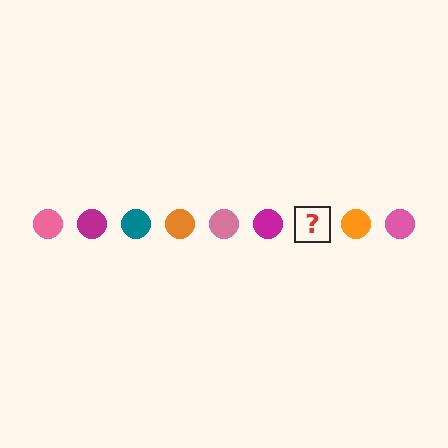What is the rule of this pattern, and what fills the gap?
The rule is that the pattern cycles through pink, magenta, teal, orange circles. The gap should be filled with a teal circle.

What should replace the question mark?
The question mark should be replaced with a teal circle.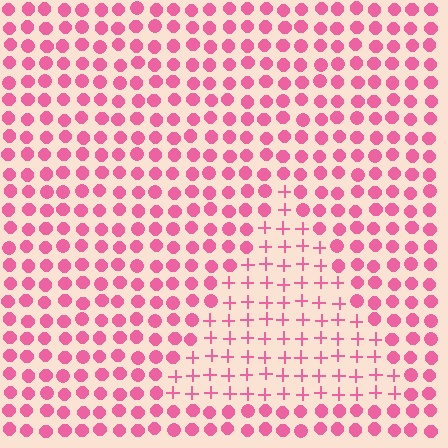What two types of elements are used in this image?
The image uses plus signs inside the triangle region and circles outside it.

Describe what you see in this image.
The image is filled with small pink elements arranged in a uniform grid. A triangle-shaped region contains plus signs, while the surrounding area contains circles. The boundary is defined purely by the change in element shape.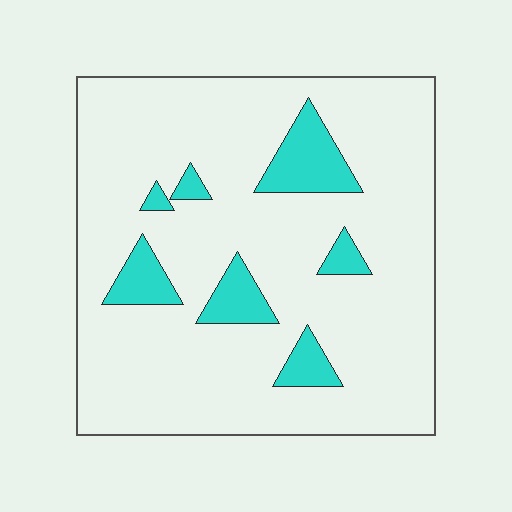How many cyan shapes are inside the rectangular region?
7.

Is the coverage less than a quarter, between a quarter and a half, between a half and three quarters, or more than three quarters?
Less than a quarter.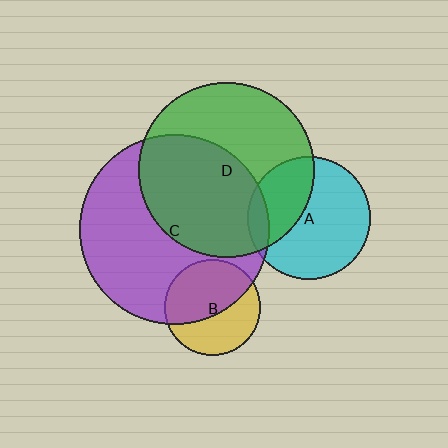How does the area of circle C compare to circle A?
Approximately 2.4 times.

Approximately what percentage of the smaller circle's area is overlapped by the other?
Approximately 10%.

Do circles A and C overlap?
Yes.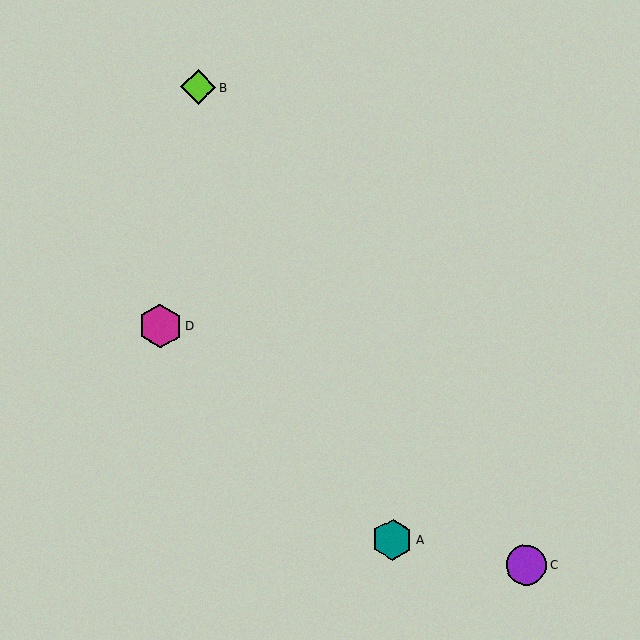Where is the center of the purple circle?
The center of the purple circle is at (526, 565).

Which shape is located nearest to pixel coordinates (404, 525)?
The teal hexagon (labeled A) at (392, 540) is nearest to that location.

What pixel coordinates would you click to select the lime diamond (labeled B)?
Click at (198, 87) to select the lime diamond B.